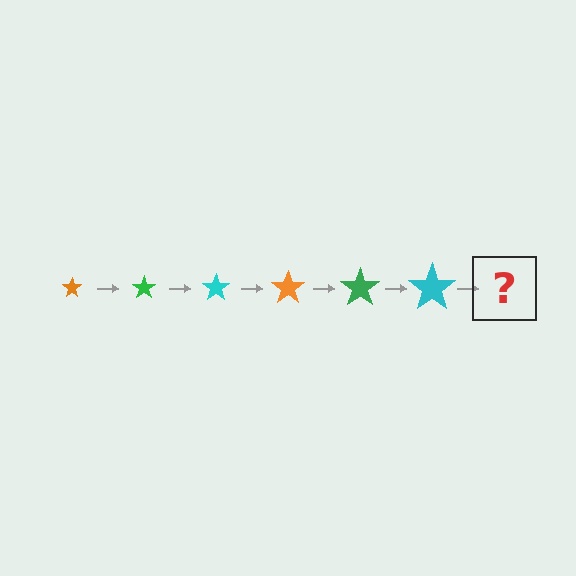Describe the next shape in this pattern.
It should be an orange star, larger than the previous one.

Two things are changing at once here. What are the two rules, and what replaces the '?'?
The two rules are that the star grows larger each step and the color cycles through orange, green, and cyan. The '?' should be an orange star, larger than the previous one.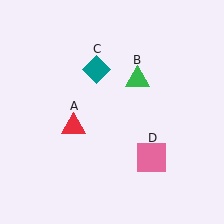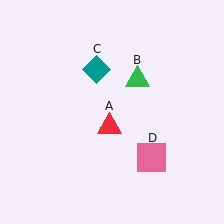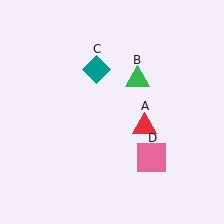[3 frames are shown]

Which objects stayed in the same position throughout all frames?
Green triangle (object B) and teal diamond (object C) and pink square (object D) remained stationary.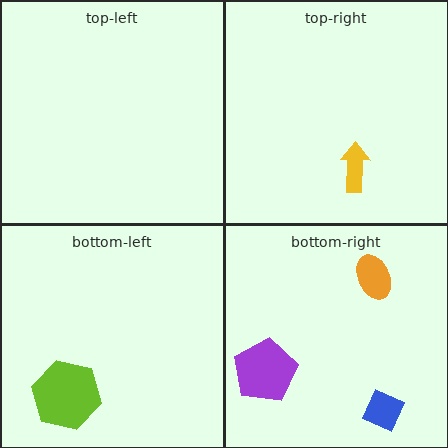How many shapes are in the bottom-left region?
1.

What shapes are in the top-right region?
The yellow arrow.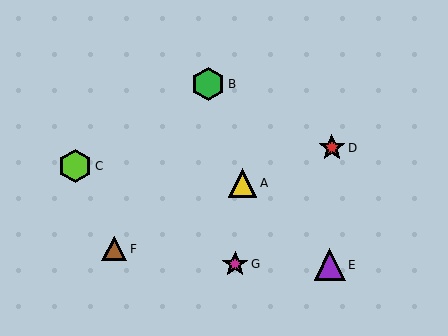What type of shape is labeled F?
Shape F is a brown triangle.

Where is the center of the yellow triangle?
The center of the yellow triangle is at (243, 183).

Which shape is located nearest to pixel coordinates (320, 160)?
The red star (labeled D) at (332, 148) is nearest to that location.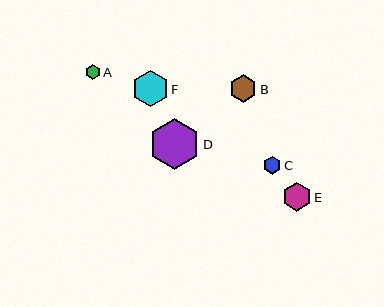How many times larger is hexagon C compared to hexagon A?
Hexagon C is approximately 1.2 times the size of hexagon A.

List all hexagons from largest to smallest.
From largest to smallest: D, F, E, B, C, A.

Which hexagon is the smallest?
Hexagon A is the smallest with a size of approximately 15 pixels.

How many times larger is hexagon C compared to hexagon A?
Hexagon C is approximately 1.2 times the size of hexagon A.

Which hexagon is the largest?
Hexagon D is the largest with a size of approximately 51 pixels.